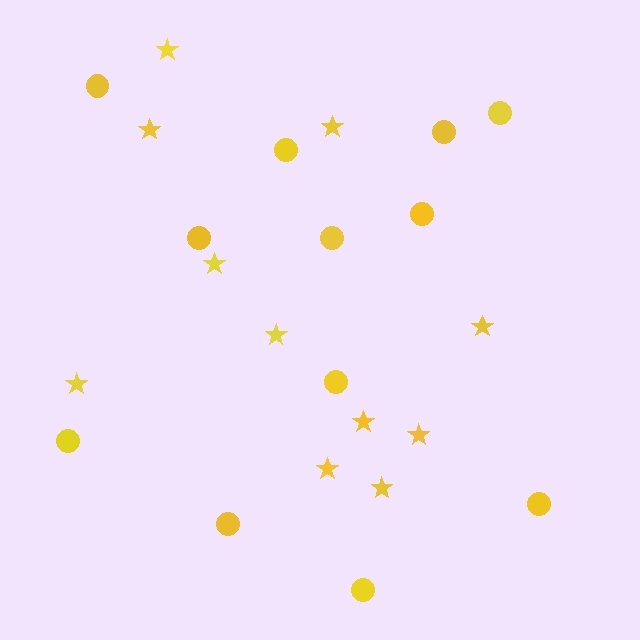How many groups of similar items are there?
There are 2 groups: one group of stars (11) and one group of circles (12).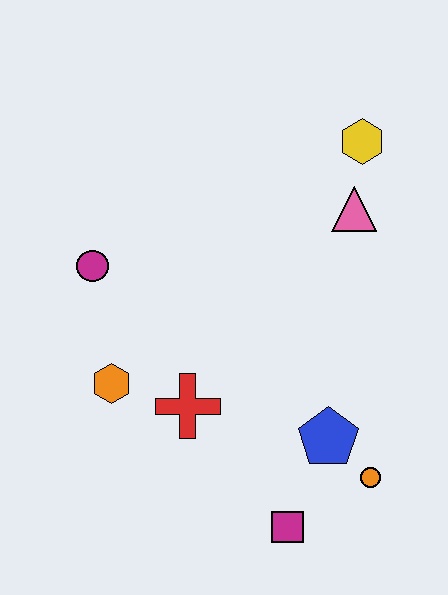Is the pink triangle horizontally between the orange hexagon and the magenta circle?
No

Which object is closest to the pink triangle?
The yellow hexagon is closest to the pink triangle.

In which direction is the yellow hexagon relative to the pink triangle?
The yellow hexagon is above the pink triangle.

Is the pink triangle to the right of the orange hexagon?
Yes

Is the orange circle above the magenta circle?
No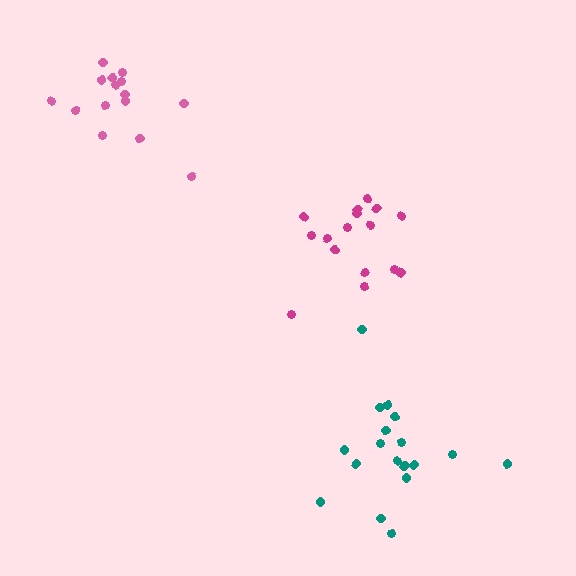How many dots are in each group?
Group 1: 16 dots, Group 2: 15 dots, Group 3: 18 dots (49 total).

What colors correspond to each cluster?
The clusters are colored: magenta, pink, teal.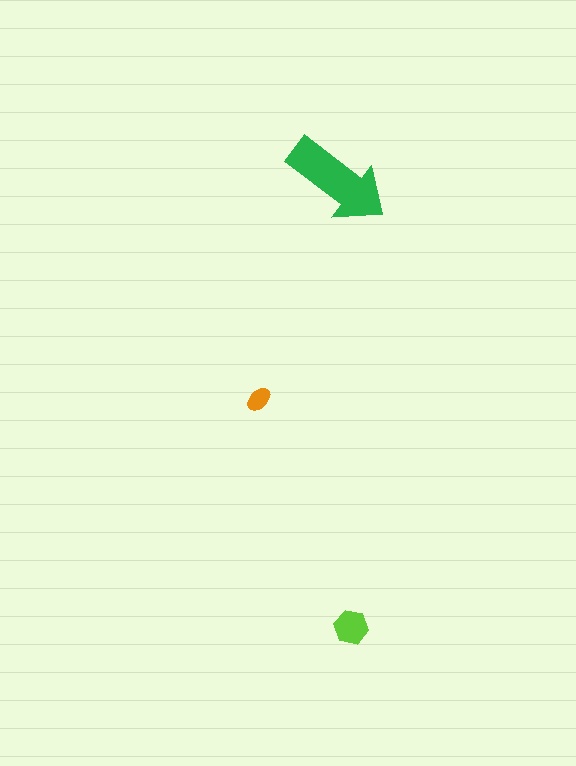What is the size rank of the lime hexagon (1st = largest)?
2nd.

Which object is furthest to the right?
The lime hexagon is rightmost.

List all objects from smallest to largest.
The orange ellipse, the lime hexagon, the green arrow.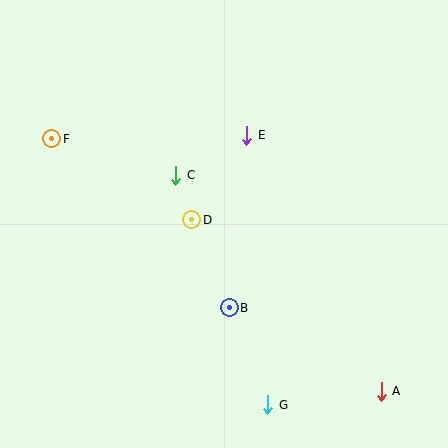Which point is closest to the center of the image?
Point D at (192, 220) is closest to the center.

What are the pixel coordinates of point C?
Point C is at (176, 176).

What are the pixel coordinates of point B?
Point B is at (229, 308).